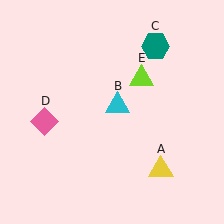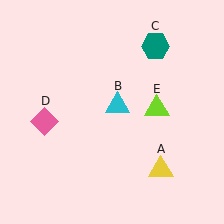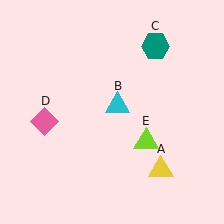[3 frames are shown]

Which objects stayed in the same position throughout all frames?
Yellow triangle (object A) and cyan triangle (object B) and teal hexagon (object C) and pink diamond (object D) remained stationary.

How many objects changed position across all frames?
1 object changed position: lime triangle (object E).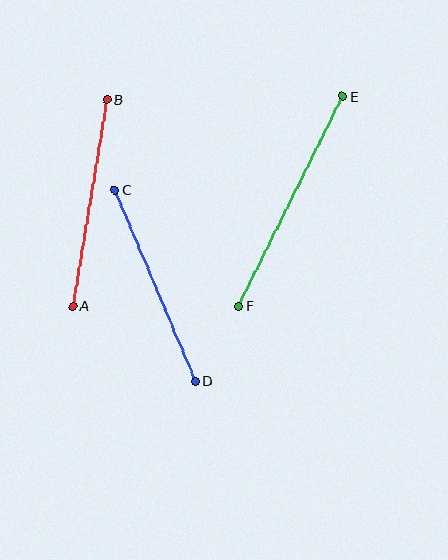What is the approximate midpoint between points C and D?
The midpoint is at approximately (155, 285) pixels.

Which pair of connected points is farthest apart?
Points E and F are farthest apart.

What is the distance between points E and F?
The distance is approximately 234 pixels.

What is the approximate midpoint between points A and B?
The midpoint is at approximately (90, 203) pixels.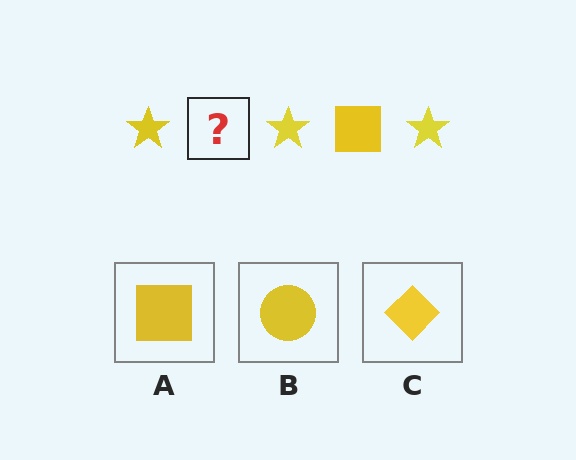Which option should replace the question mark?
Option A.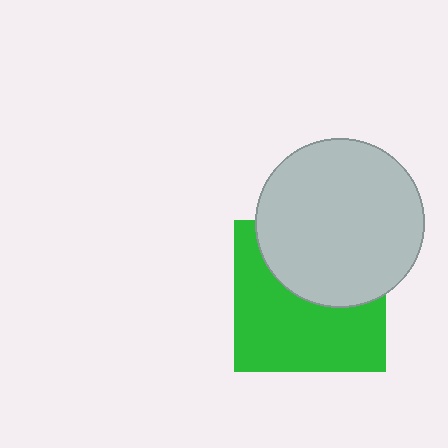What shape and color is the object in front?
The object in front is a light gray circle.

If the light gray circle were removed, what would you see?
You would see the complete green square.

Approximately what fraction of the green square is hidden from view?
Roughly 42% of the green square is hidden behind the light gray circle.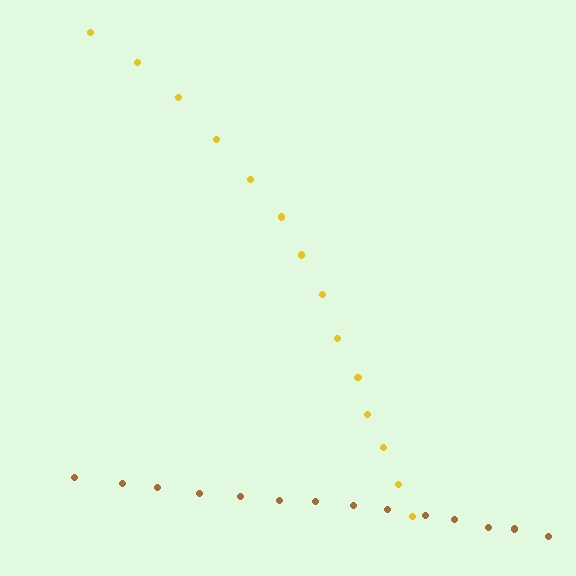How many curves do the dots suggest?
There are 2 distinct paths.